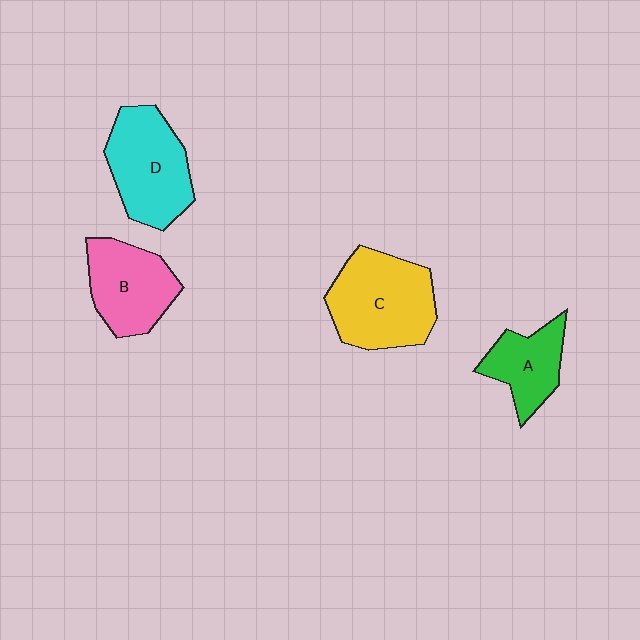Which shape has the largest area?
Shape C (yellow).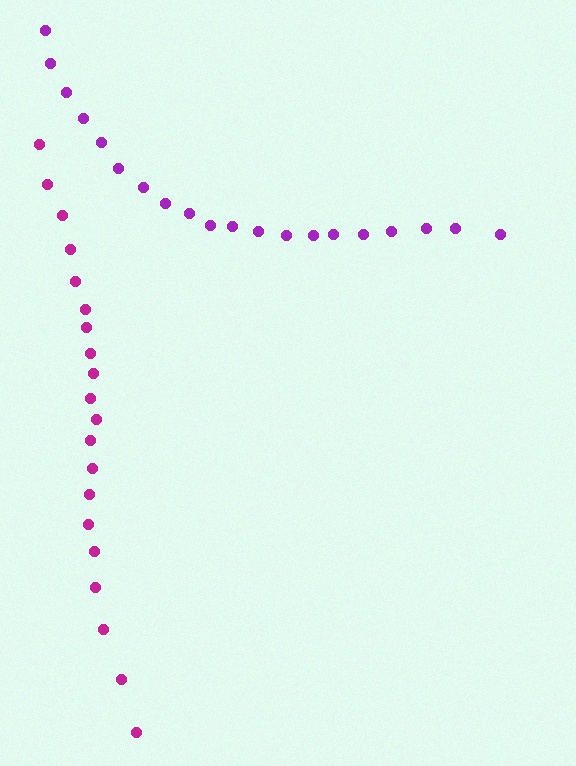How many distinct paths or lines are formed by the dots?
There are 2 distinct paths.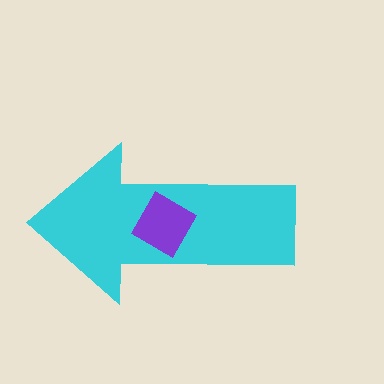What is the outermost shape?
The cyan arrow.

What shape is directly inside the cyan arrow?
The purple diamond.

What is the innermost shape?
The purple diamond.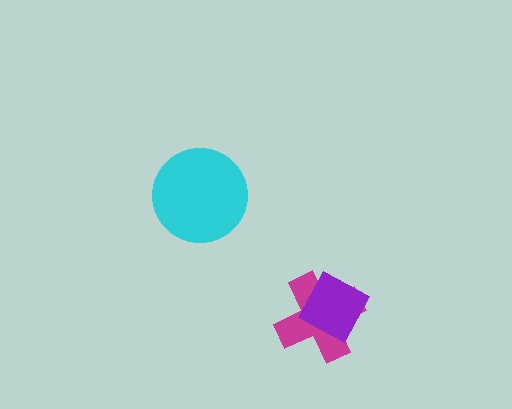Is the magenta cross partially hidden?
Yes, it is partially covered by another shape.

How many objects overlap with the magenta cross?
1 object overlaps with the magenta cross.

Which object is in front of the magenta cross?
The purple diamond is in front of the magenta cross.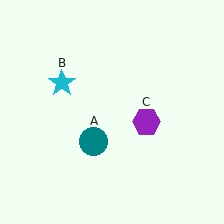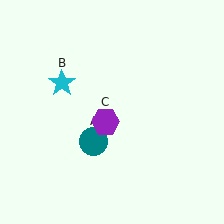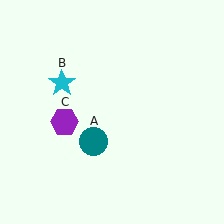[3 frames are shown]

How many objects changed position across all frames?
1 object changed position: purple hexagon (object C).